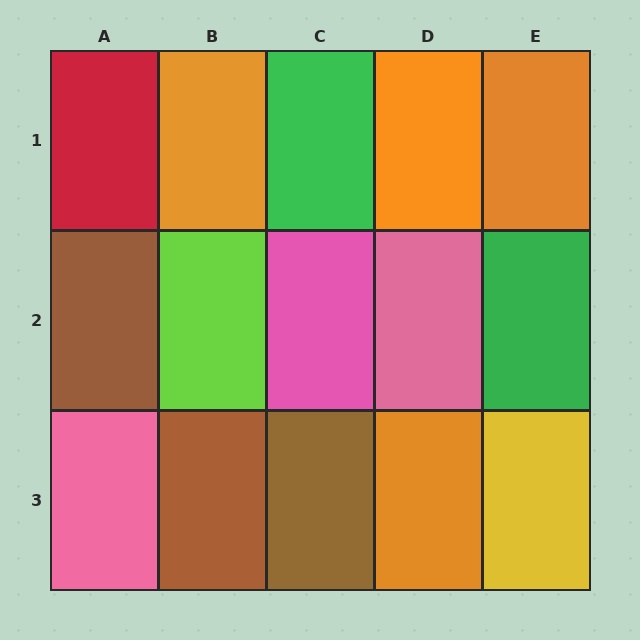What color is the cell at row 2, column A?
Brown.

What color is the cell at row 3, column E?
Yellow.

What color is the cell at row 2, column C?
Pink.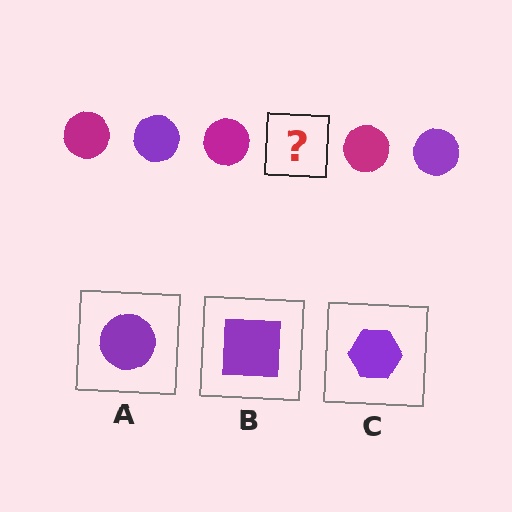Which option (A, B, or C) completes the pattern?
A.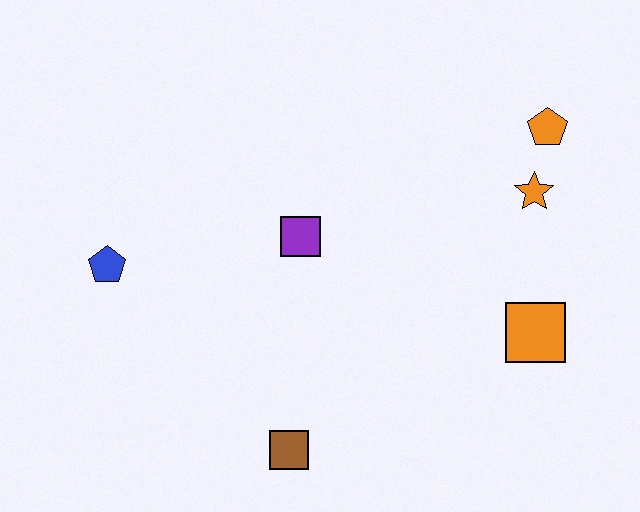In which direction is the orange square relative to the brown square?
The orange square is to the right of the brown square.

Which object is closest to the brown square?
The purple square is closest to the brown square.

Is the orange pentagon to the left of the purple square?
No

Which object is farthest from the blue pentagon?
The orange pentagon is farthest from the blue pentagon.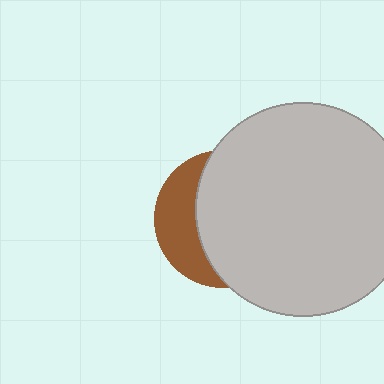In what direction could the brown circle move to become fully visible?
The brown circle could move left. That would shift it out from behind the light gray circle entirely.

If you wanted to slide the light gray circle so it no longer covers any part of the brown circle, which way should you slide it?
Slide it right — that is the most direct way to separate the two shapes.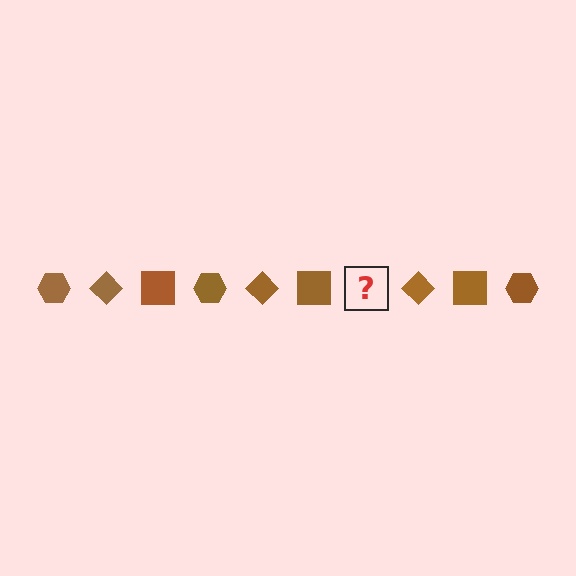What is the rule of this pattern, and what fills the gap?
The rule is that the pattern cycles through hexagon, diamond, square shapes in brown. The gap should be filled with a brown hexagon.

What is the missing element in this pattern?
The missing element is a brown hexagon.